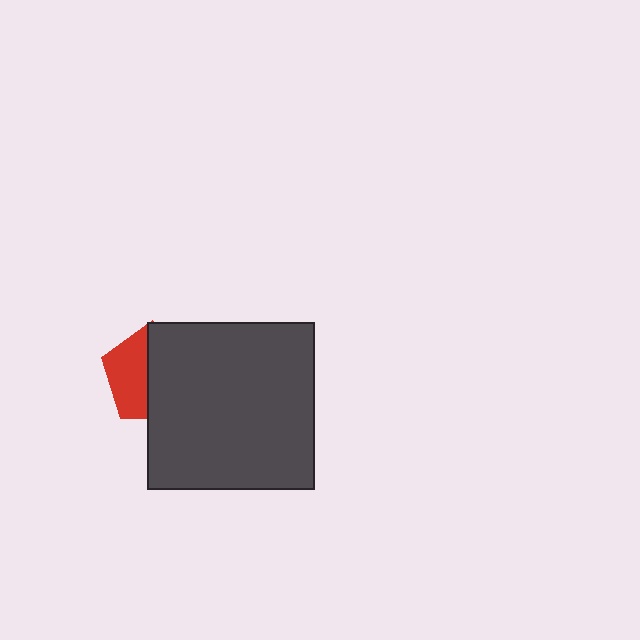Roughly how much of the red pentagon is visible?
A small part of it is visible (roughly 43%).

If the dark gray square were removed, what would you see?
You would see the complete red pentagon.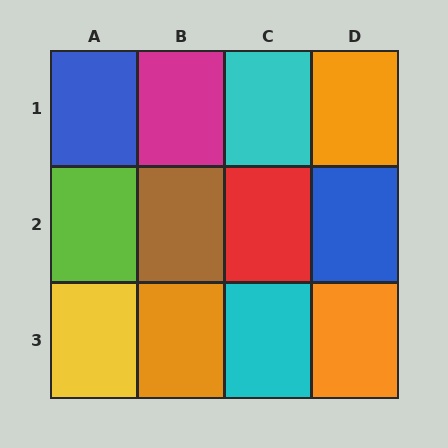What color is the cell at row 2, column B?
Brown.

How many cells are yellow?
1 cell is yellow.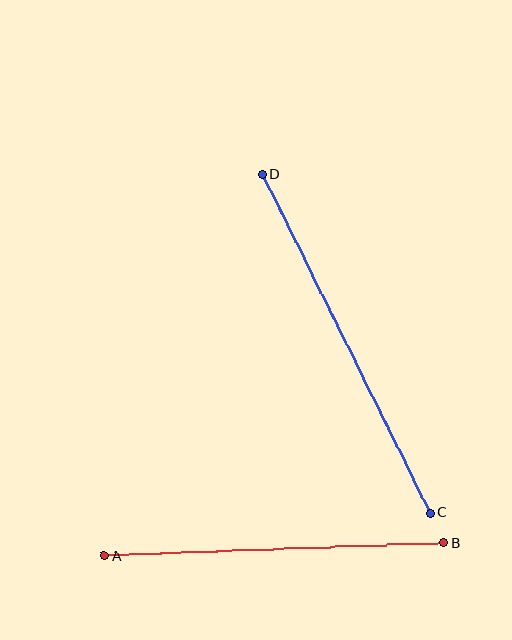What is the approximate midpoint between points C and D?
The midpoint is at approximately (346, 344) pixels.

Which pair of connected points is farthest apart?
Points C and D are farthest apart.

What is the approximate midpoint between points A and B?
The midpoint is at approximately (274, 550) pixels.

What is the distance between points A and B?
The distance is approximately 340 pixels.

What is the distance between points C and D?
The distance is approximately 378 pixels.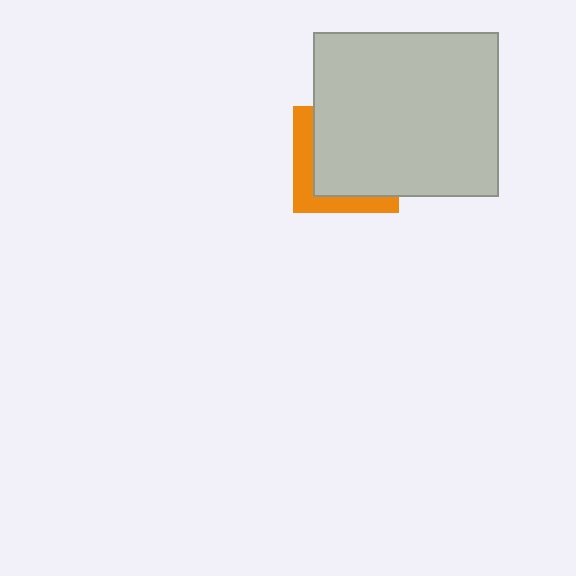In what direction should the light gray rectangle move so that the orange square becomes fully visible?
The light gray rectangle should move toward the upper-right. That is the shortest direction to clear the overlap and leave the orange square fully visible.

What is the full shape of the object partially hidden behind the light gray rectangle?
The partially hidden object is an orange square.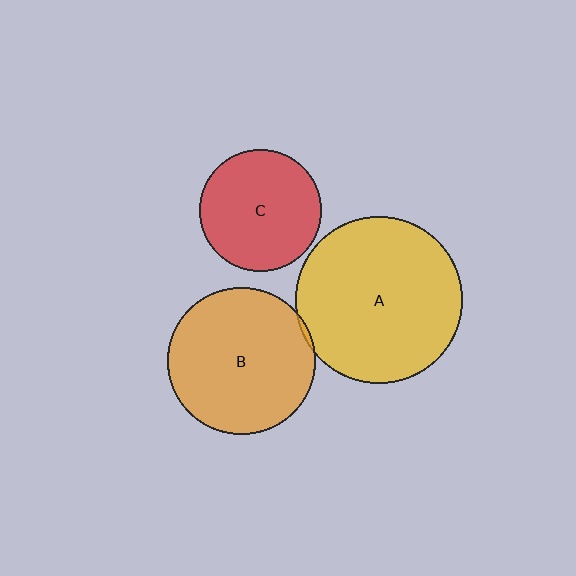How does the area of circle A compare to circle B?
Approximately 1.3 times.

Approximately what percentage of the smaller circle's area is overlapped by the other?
Approximately 5%.